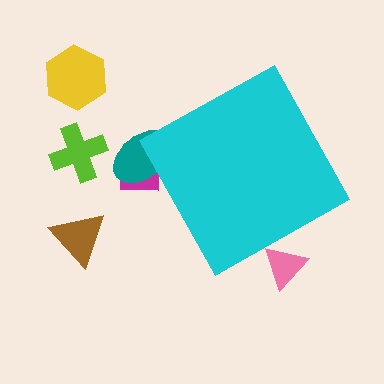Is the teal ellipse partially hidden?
Yes, the teal ellipse is partially hidden behind the cyan diamond.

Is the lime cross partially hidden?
No, the lime cross is fully visible.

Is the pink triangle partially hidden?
Yes, the pink triangle is partially hidden behind the cyan diamond.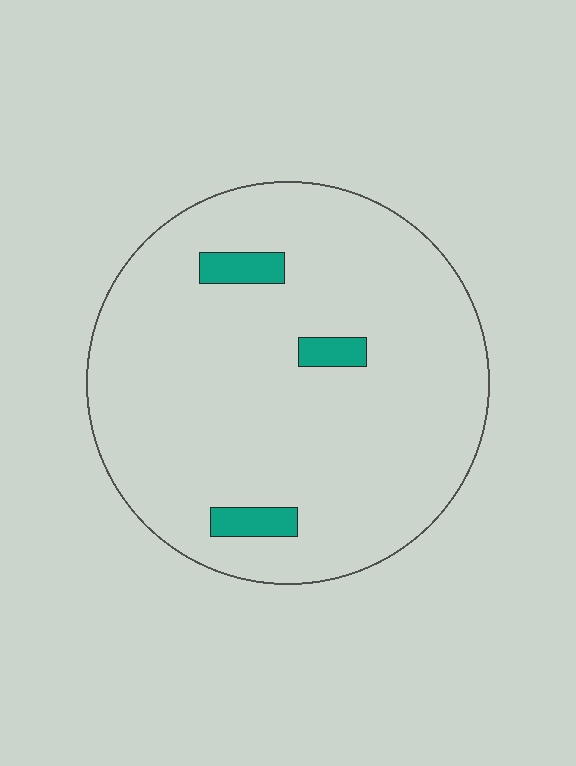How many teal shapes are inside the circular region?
3.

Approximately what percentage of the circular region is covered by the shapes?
Approximately 5%.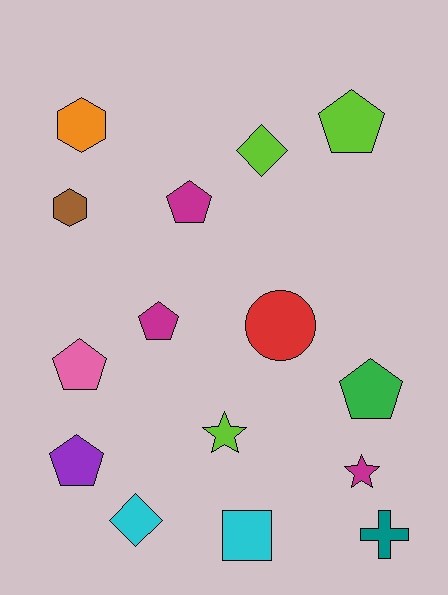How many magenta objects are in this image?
There are 3 magenta objects.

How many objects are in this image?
There are 15 objects.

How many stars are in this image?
There are 2 stars.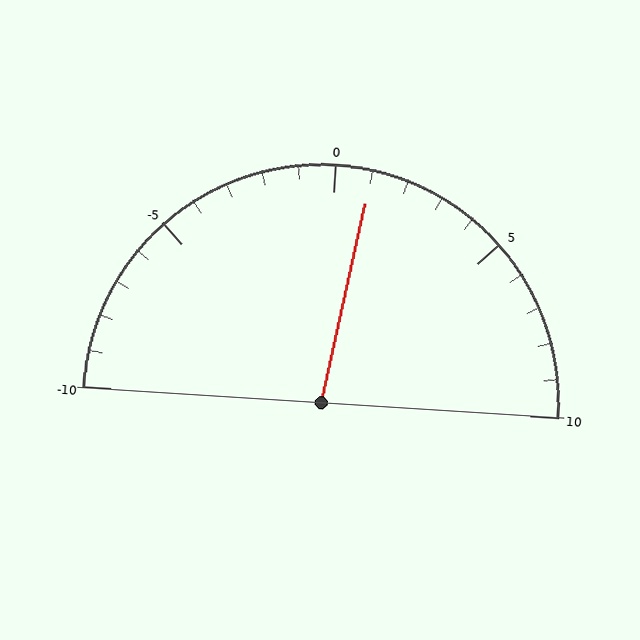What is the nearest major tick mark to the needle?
The nearest major tick mark is 0.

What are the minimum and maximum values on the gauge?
The gauge ranges from -10 to 10.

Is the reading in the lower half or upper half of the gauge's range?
The reading is in the upper half of the range (-10 to 10).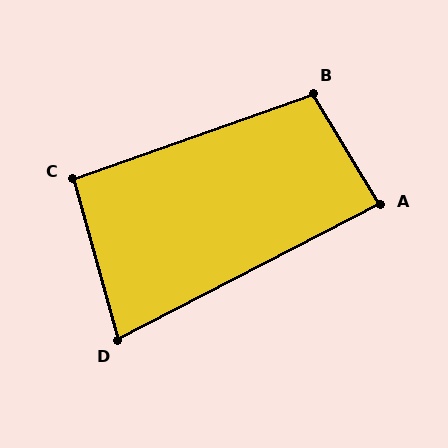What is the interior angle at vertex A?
Approximately 86 degrees (approximately right).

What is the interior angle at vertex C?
Approximately 94 degrees (approximately right).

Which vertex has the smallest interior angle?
D, at approximately 78 degrees.